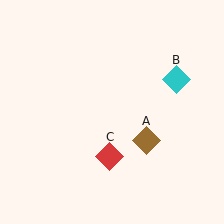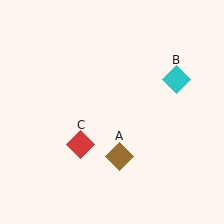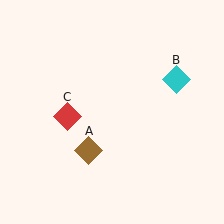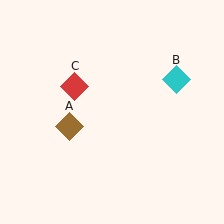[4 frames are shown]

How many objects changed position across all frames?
2 objects changed position: brown diamond (object A), red diamond (object C).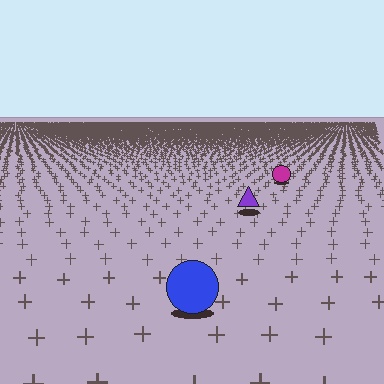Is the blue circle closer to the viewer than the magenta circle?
Yes. The blue circle is closer — you can tell from the texture gradient: the ground texture is coarser near it.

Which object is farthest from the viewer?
The magenta circle is farthest from the viewer. It appears smaller and the ground texture around it is denser.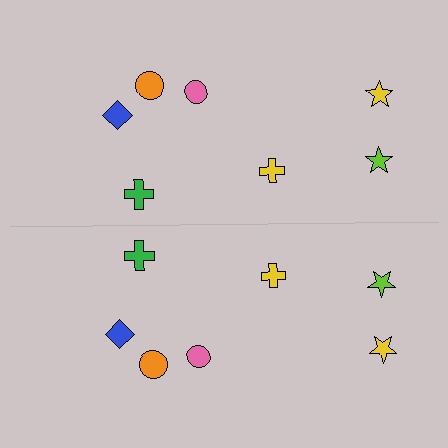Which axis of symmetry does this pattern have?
The pattern has a horizontal axis of symmetry running through the center of the image.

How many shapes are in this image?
There are 14 shapes in this image.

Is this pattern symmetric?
Yes, this pattern has bilateral (reflection) symmetry.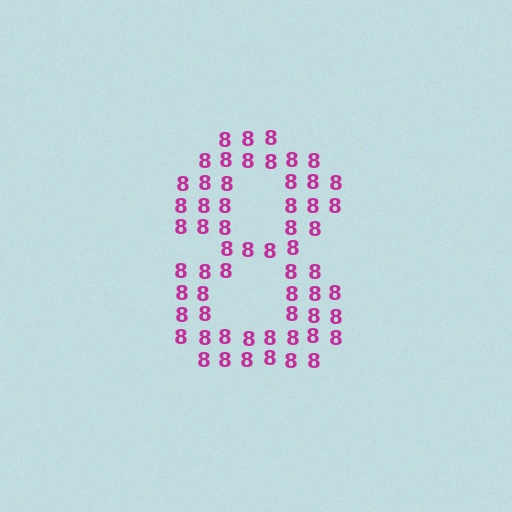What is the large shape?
The large shape is the digit 8.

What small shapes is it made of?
It is made of small digit 8's.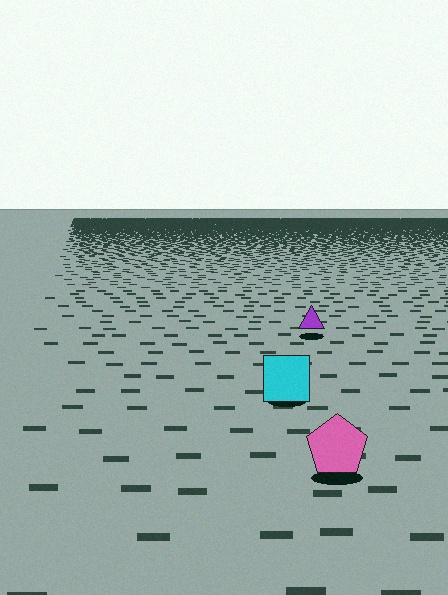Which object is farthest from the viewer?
The purple triangle is farthest from the viewer. It appears smaller and the ground texture around it is denser.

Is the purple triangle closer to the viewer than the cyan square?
No. The cyan square is closer — you can tell from the texture gradient: the ground texture is coarser near it.